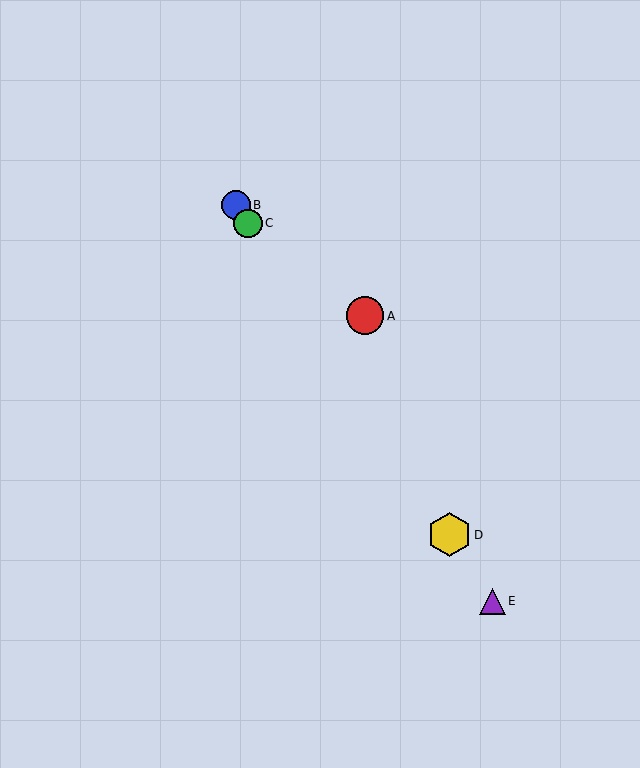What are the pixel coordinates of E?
Object E is at (492, 601).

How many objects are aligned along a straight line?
4 objects (B, C, D, E) are aligned along a straight line.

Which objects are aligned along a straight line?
Objects B, C, D, E are aligned along a straight line.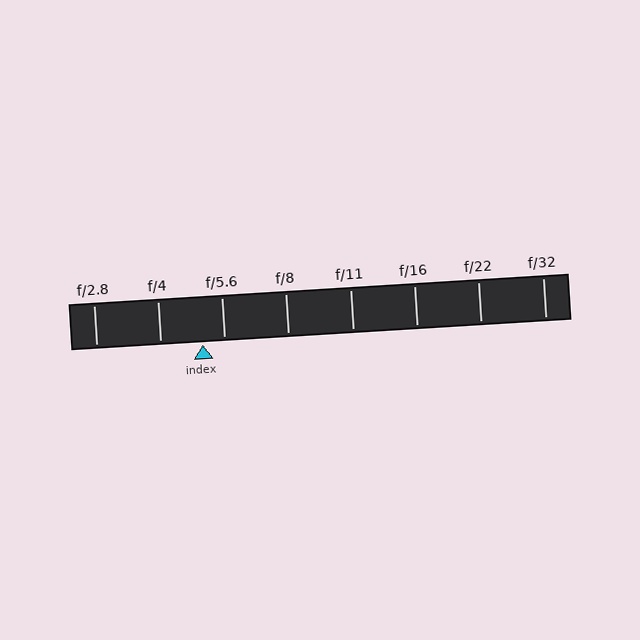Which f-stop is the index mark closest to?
The index mark is closest to f/5.6.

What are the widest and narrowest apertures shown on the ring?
The widest aperture shown is f/2.8 and the narrowest is f/32.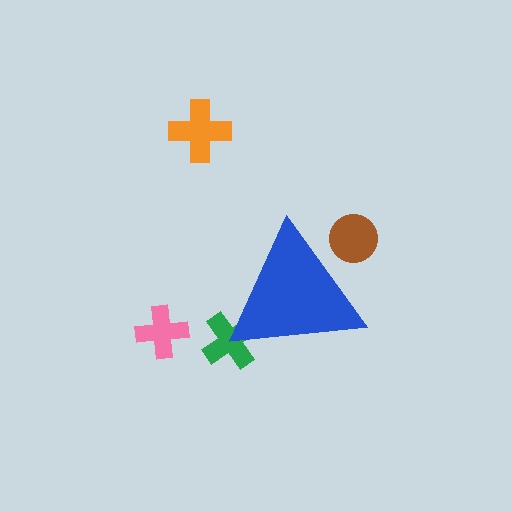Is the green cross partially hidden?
Yes, the green cross is partially hidden behind the blue triangle.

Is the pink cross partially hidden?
No, the pink cross is fully visible.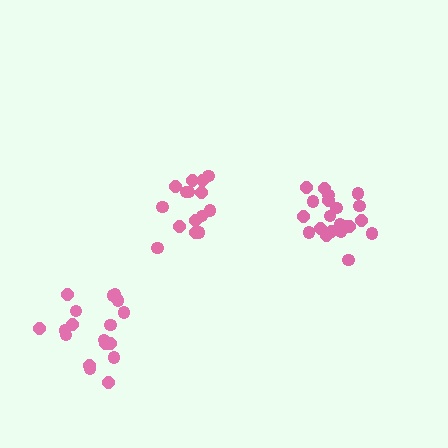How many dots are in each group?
Group 1: 21 dots, Group 2: 15 dots, Group 3: 18 dots (54 total).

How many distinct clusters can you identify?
There are 3 distinct clusters.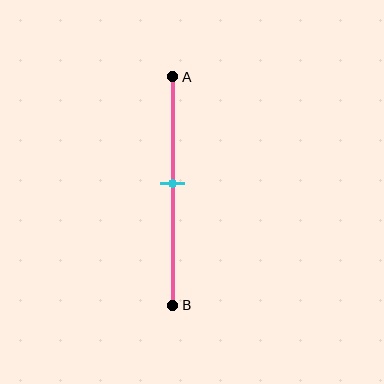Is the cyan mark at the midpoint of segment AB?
No, the mark is at about 45% from A, not at the 50% midpoint.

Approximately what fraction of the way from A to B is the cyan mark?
The cyan mark is approximately 45% of the way from A to B.